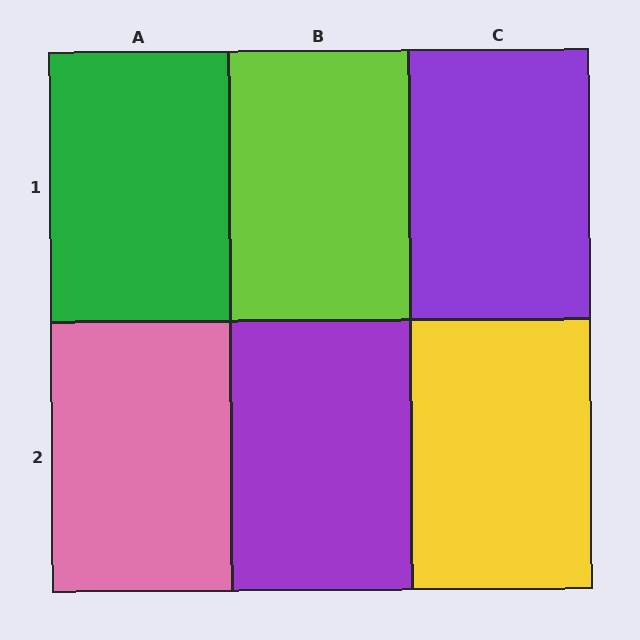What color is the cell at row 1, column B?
Lime.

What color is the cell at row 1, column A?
Green.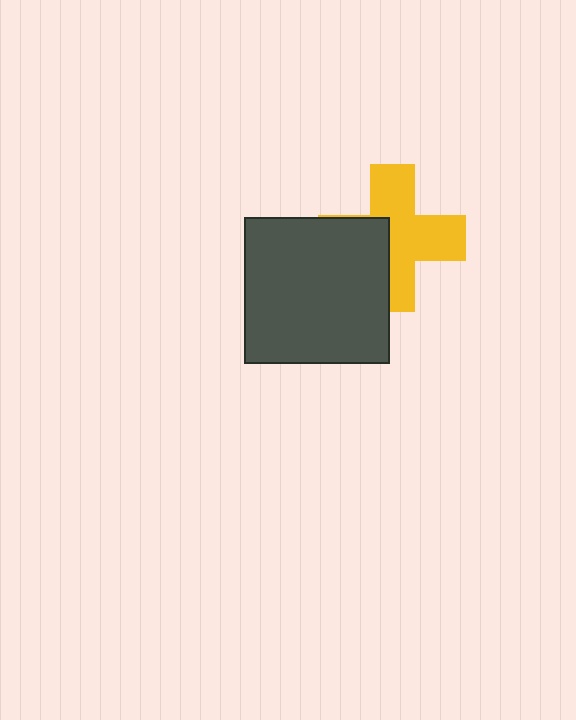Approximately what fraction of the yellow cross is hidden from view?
Roughly 36% of the yellow cross is hidden behind the dark gray square.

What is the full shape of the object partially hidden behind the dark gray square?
The partially hidden object is a yellow cross.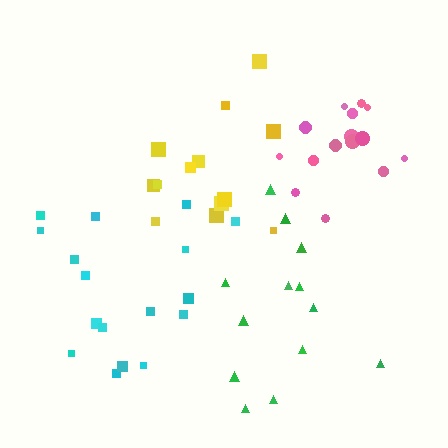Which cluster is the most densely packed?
Pink.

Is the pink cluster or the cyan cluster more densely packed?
Pink.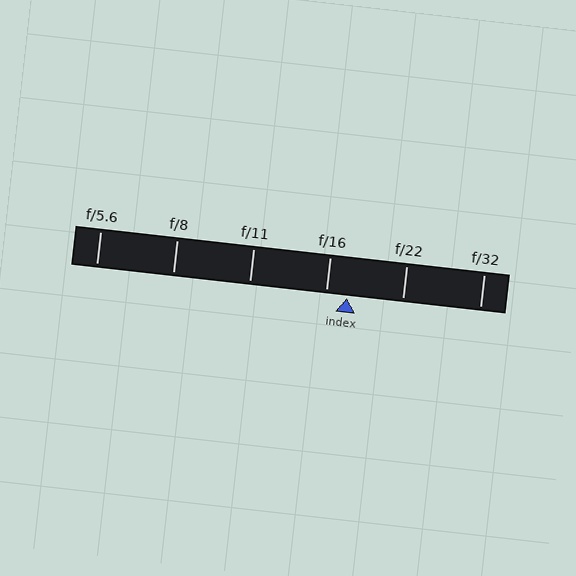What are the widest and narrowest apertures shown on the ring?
The widest aperture shown is f/5.6 and the narrowest is f/32.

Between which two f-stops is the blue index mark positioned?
The index mark is between f/16 and f/22.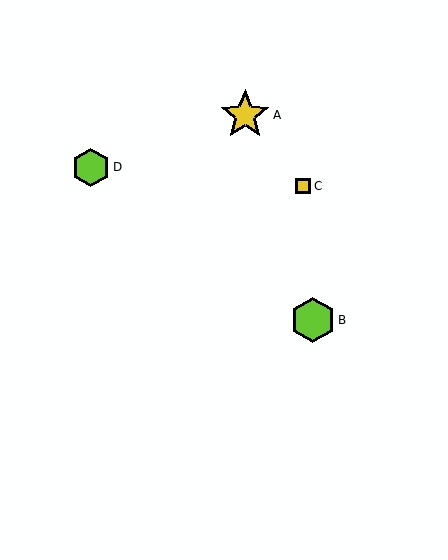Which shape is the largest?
The yellow star (labeled A) is the largest.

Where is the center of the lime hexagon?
The center of the lime hexagon is at (313, 320).